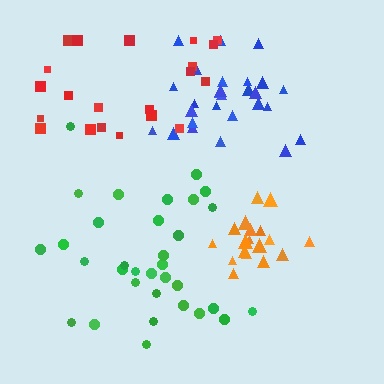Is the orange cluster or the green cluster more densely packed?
Orange.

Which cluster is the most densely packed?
Orange.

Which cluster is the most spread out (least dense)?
Red.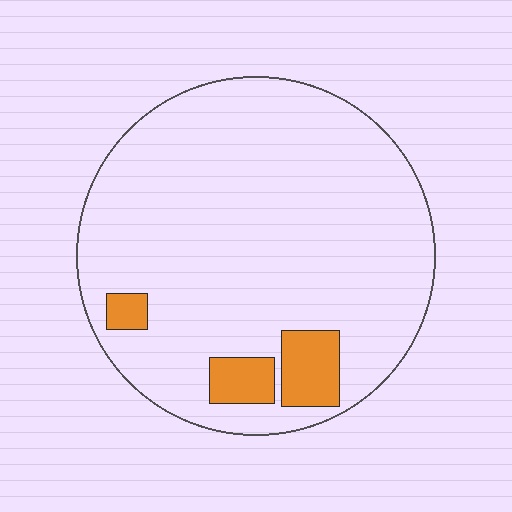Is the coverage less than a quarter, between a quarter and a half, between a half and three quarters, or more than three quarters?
Less than a quarter.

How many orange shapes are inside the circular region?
3.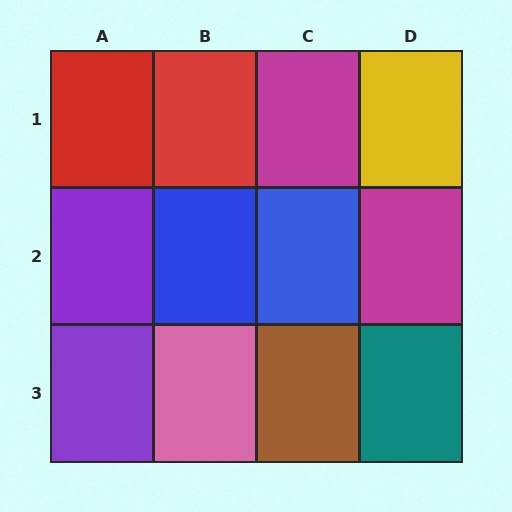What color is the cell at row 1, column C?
Magenta.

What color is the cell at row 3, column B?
Pink.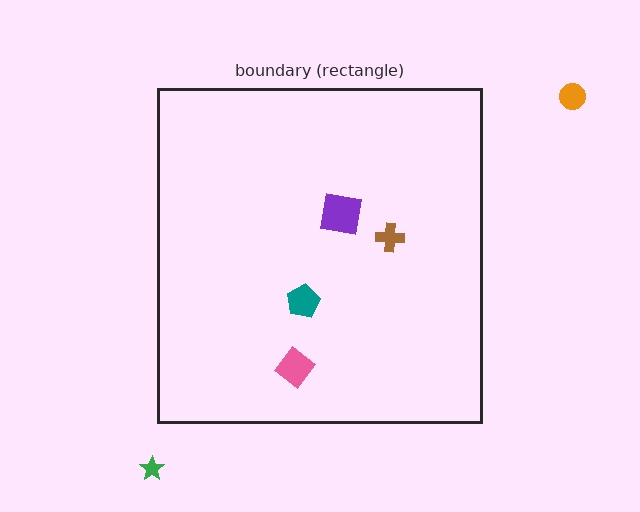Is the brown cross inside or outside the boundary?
Inside.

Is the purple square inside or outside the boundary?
Inside.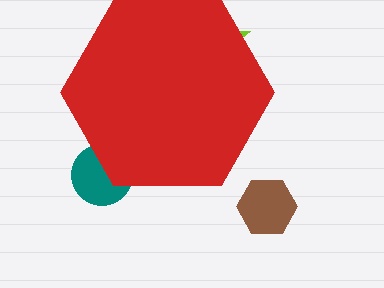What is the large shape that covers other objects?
A red hexagon.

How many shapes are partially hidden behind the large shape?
2 shapes are partially hidden.